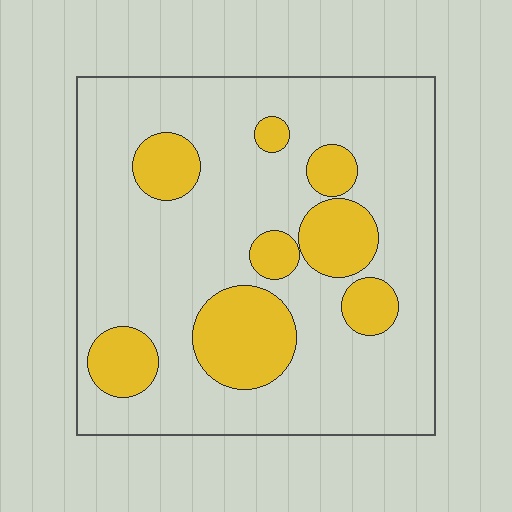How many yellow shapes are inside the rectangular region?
8.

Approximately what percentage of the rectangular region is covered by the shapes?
Approximately 25%.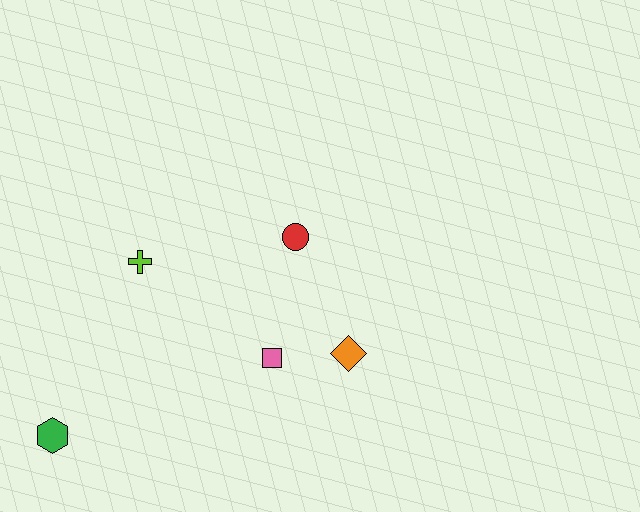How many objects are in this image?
There are 5 objects.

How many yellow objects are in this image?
There are no yellow objects.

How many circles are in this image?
There is 1 circle.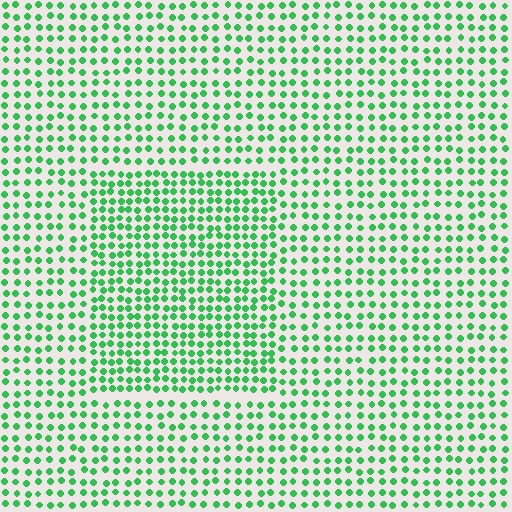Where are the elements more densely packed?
The elements are more densely packed inside the rectangle boundary.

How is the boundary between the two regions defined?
The boundary is defined by a change in element density (approximately 1.5x ratio). All elements are the same color, size, and shape.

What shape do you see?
I see a rectangle.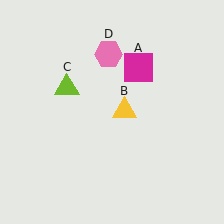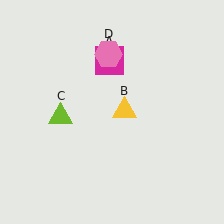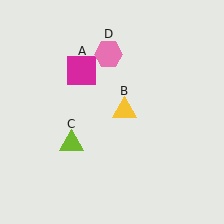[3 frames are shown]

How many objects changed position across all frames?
2 objects changed position: magenta square (object A), lime triangle (object C).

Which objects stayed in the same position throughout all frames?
Yellow triangle (object B) and pink hexagon (object D) remained stationary.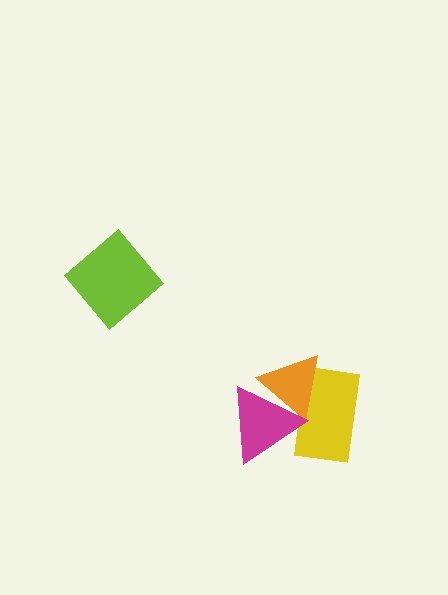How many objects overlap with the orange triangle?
2 objects overlap with the orange triangle.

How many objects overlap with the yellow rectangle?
2 objects overlap with the yellow rectangle.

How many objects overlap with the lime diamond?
0 objects overlap with the lime diamond.